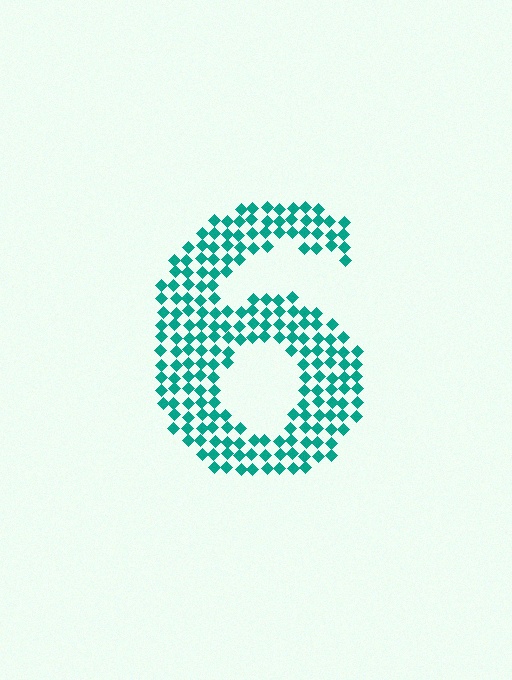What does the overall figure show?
The overall figure shows the digit 6.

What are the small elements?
The small elements are diamonds.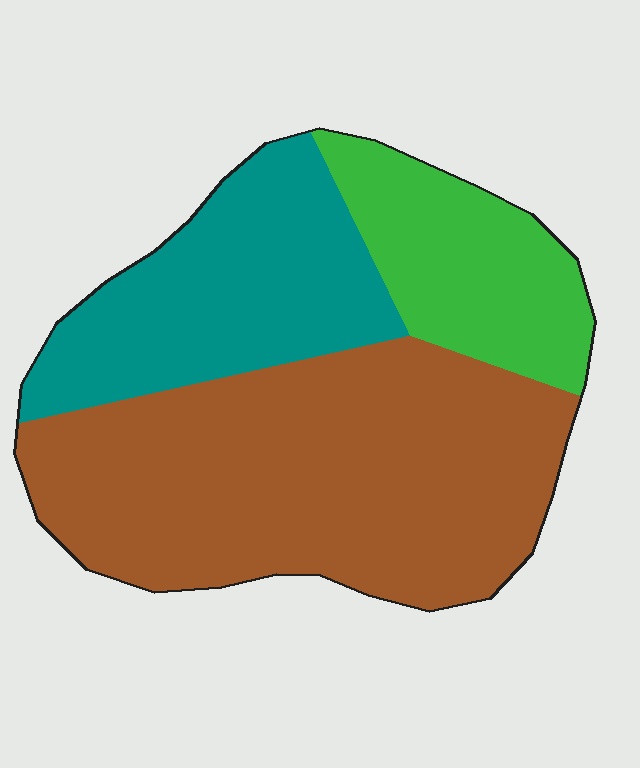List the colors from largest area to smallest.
From largest to smallest: brown, teal, green.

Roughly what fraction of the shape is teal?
Teal covers about 25% of the shape.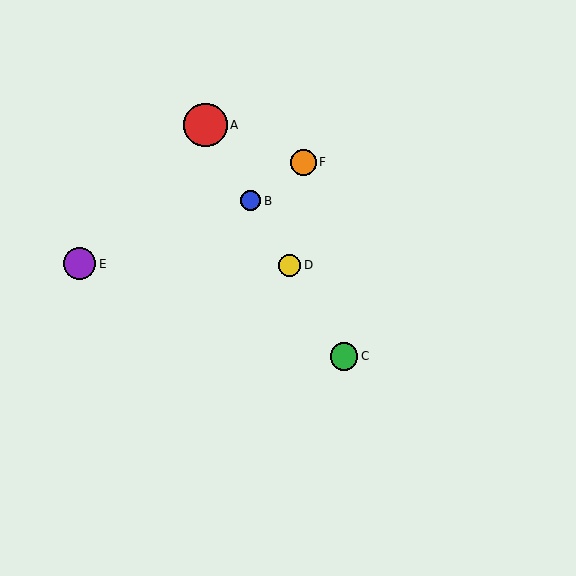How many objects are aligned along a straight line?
4 objects (A, B, C, D) are aligned along a straight line.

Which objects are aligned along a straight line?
Objects A, B, C, D are aligned along a straight line.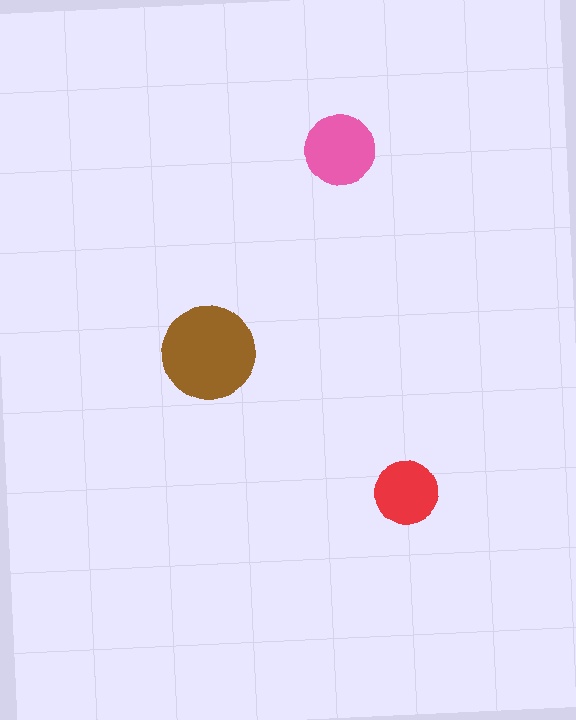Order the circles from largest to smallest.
the brown one, the pink one, the red one.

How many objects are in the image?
There are 3 objects in the image.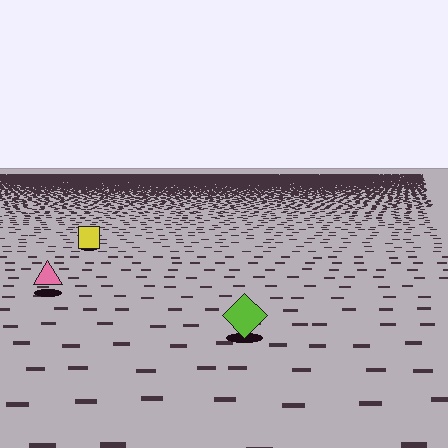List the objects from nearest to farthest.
From nearest to farthest: the lime diamond, the pink triangle, the yellow square.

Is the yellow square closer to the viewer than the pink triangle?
No. The pink triangle is closer — you can tell from the texture gradient: the ground texture is coarser near it.